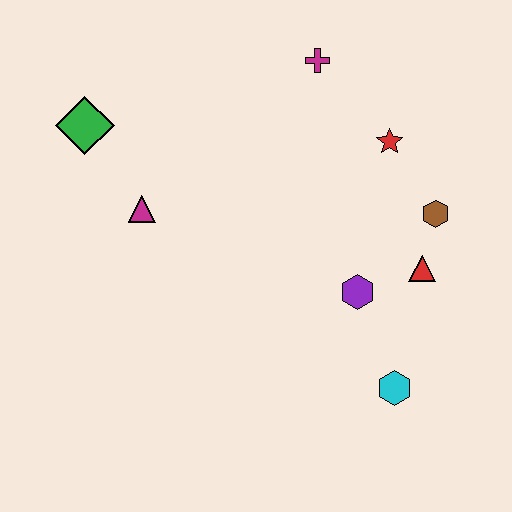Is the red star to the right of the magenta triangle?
Yes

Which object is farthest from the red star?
The green diamond is farthest from the red star.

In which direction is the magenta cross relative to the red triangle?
The magenta cross is above the red triangle.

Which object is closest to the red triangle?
The brown hexagon is closest to the red triangle.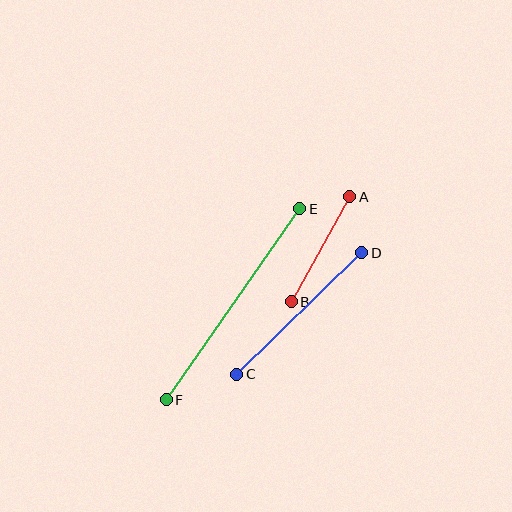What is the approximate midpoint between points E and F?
The midpoint is at approximately (233, 304) pixels.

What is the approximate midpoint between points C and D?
The midpoint is at approximately (299, 313) pixels.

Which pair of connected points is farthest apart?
Points E and F are farthest apart.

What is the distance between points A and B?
The distance is approximately 120 pixels.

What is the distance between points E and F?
The distance is approximately 233 pixels.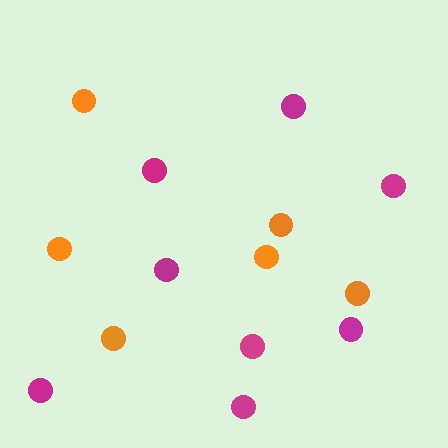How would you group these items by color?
There are 2 groups: one group of magenta circles (8) and one group of orange circles (6).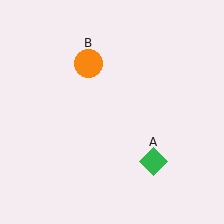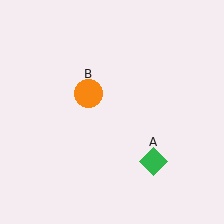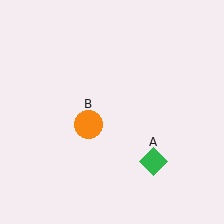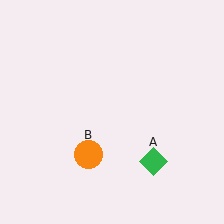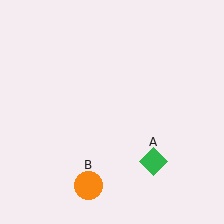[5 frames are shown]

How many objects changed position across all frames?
1 object changed position: orange circle (object B).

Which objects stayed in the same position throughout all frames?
Green diamond (object A) remained stationary.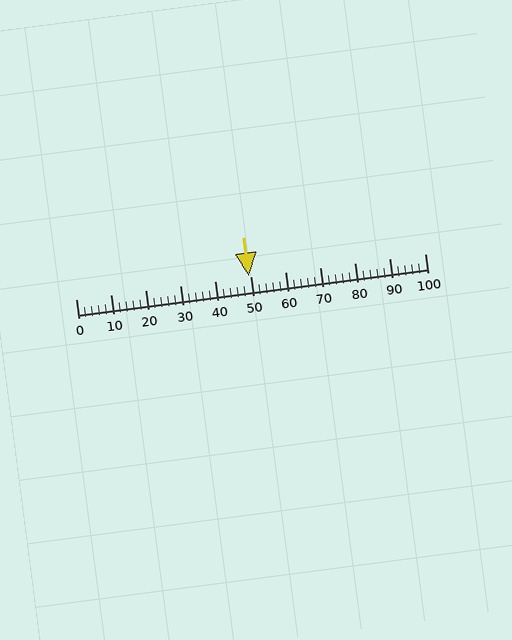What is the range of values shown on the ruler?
The ruler shows values from 0 to 100.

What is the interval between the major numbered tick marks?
The major tick marks are spaced 10 units apart.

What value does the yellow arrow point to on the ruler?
The yellow arrow points to approximately 50.